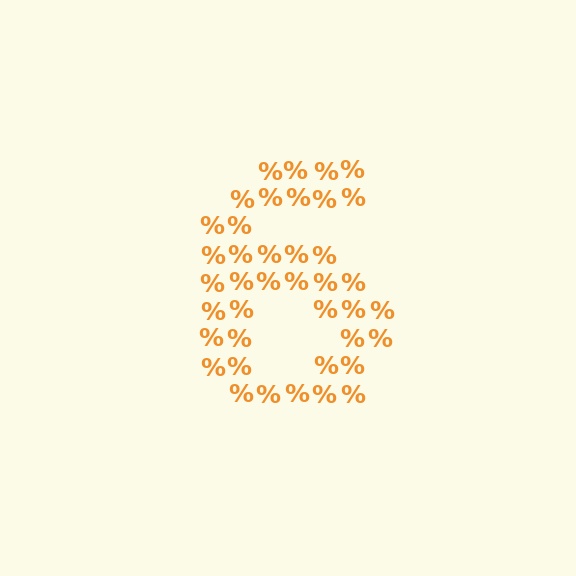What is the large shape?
The large shape is the digit 6.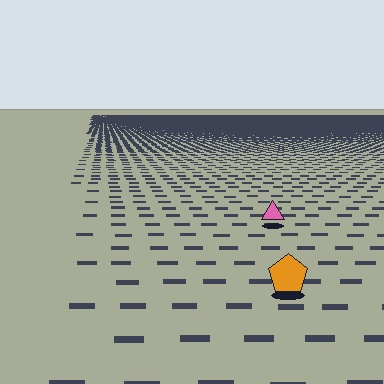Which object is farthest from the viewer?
The pink triangle is farthest from the viewer. It appears smaller and the ground texture around it is denser.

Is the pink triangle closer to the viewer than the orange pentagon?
No. The orange pentagon is closer — you can tell from the texture gradient: the ground texture is coarser near it.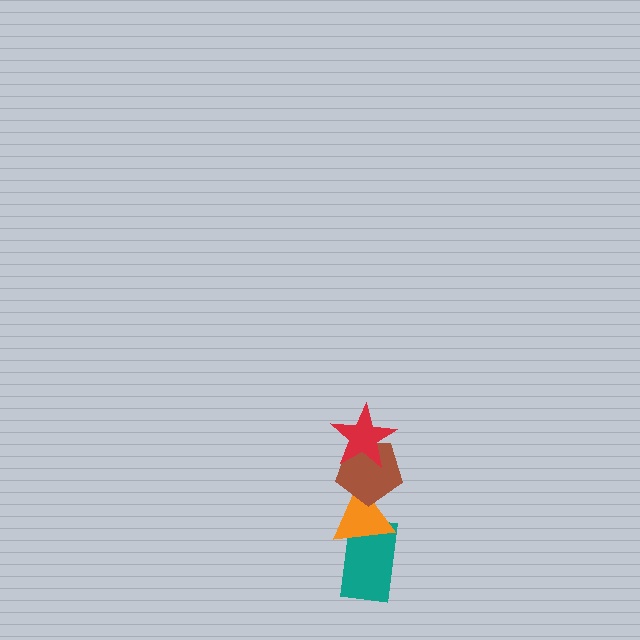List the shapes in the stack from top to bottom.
From top to bottom: the red star, the brown pentagon, the orange triangle, the teal rectangle.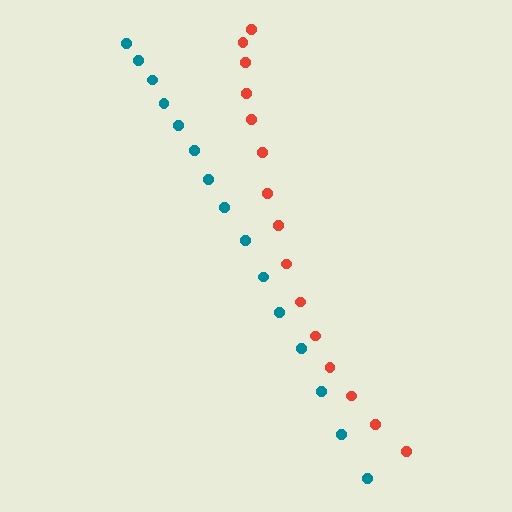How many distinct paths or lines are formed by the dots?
There are 2 distinct paths.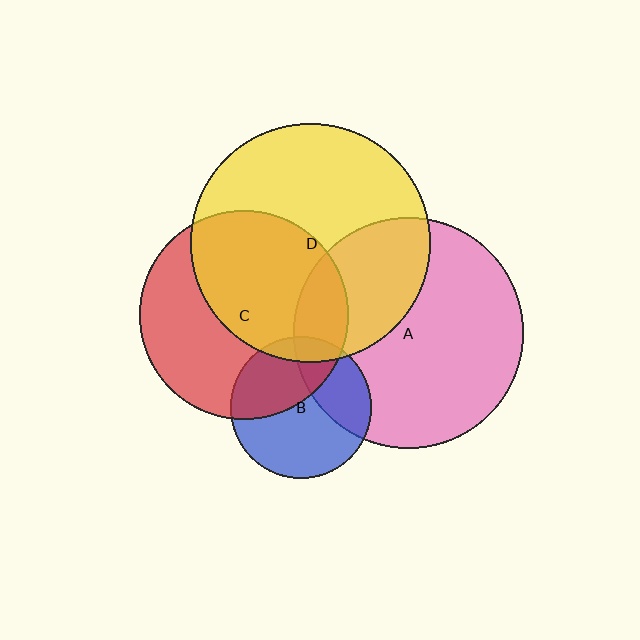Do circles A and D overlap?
Yes.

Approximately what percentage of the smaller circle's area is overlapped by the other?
Approximately 35%.